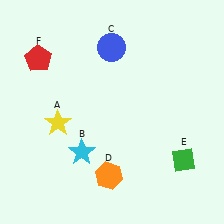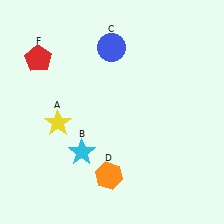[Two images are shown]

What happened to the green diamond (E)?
The green diamond (E) was removed in Image 2. It was in the bottom-right area of Image 1.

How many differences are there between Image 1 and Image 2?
There is 1 difference between the two images.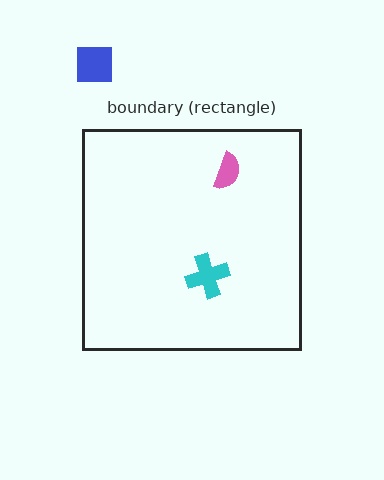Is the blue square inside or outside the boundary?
Outside.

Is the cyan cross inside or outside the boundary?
Inside.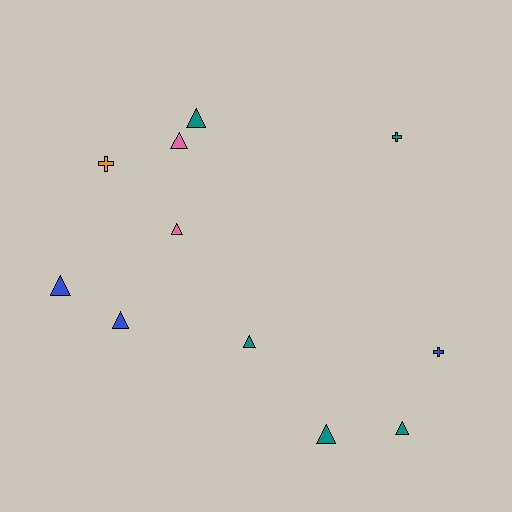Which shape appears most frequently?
Triangle, with 8 objects.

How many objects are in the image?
There are 11 objects.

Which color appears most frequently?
Teal, with 5 objects.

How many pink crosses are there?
There are no pink crosses.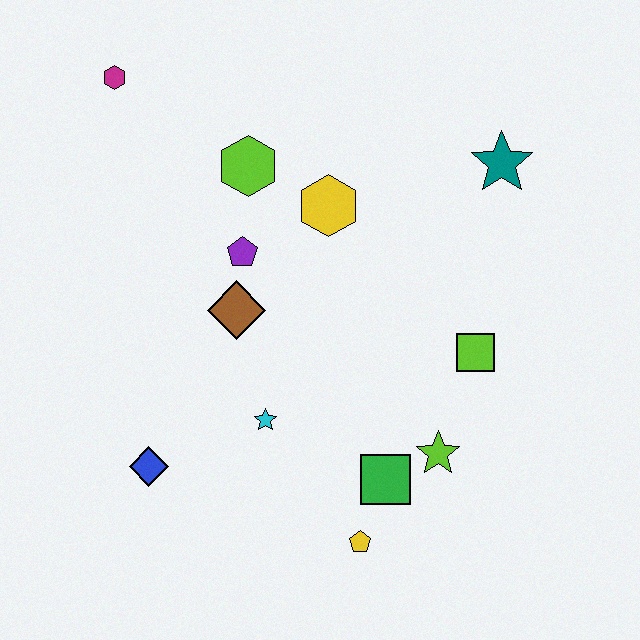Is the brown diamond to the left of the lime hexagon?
Yes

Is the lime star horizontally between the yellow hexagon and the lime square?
Yes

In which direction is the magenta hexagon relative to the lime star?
The magenta hexagon is above the lime star.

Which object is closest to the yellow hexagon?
The lime hexagon is closest to the yellow hexagon.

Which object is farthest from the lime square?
The magenta hexagon is farthest from the lime square.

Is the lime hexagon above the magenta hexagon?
No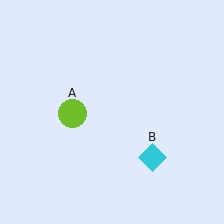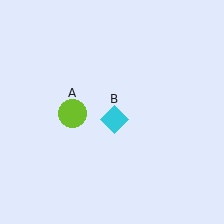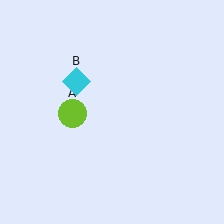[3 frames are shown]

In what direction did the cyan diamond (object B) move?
The cyan diamond (object B) moved up and to the left.